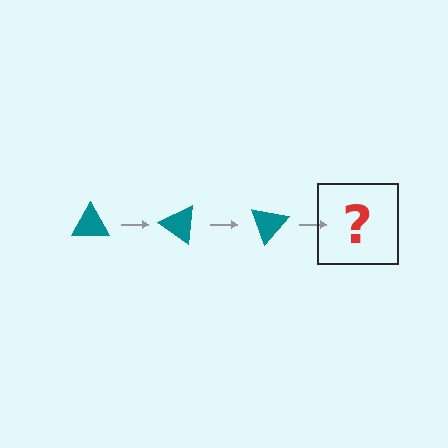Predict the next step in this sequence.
The next step is a teal triangle rotated 105 degrees.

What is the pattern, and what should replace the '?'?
The pattern is that the triangle rotates 35 degrees each step. The '?' should be a teal triangle rotated 105 degrees.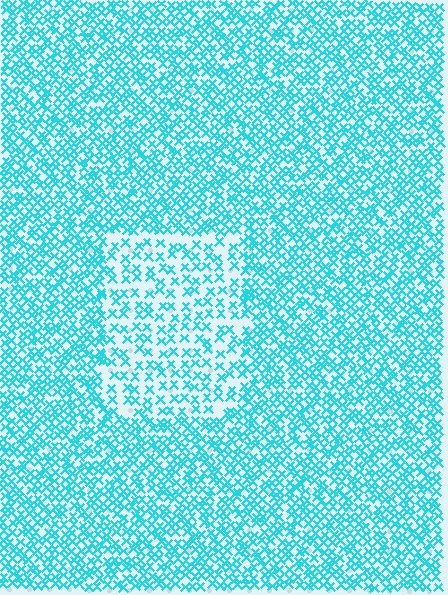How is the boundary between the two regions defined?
The boundary is defined by a change in element density (approximately 1.9x ratio). All elements are the same color, size, and shape.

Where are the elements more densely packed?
The elements are more densely packed outside the rectangle boundary.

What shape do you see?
I see a rectangle.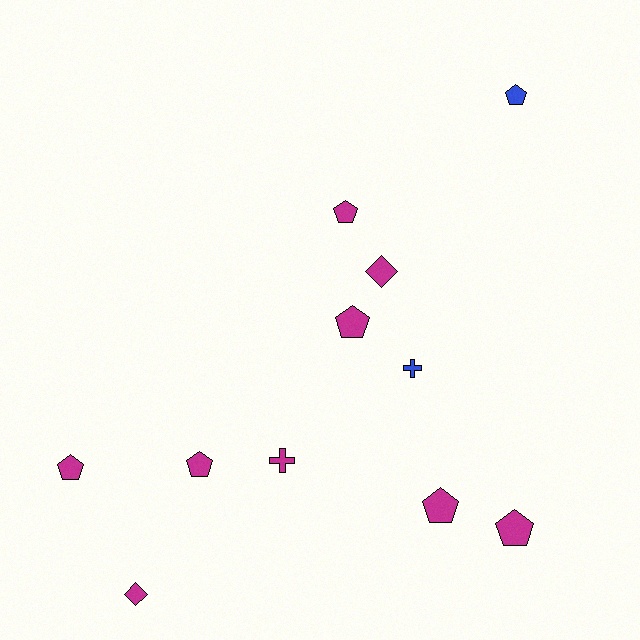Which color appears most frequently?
Magenta, with 9 objects.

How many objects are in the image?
There are 11 objects.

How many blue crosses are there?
There is 1 blue cross.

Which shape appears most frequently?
Pentagon, with 7 objects.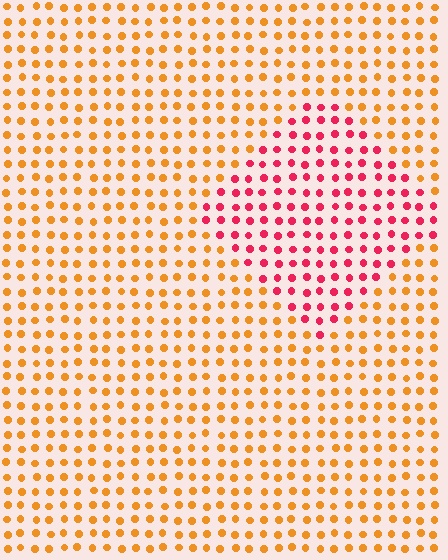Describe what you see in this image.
The image is filled with small orange elements in a uniform arrangement. A diamond-shaped region is visible where the elements are tinted to a slightly different hue, forming a subtle color boundary.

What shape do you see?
I see a diamond.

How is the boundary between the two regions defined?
The boundary is defined purely by a slight shift in hue (about 49 degrees). Spacing, size, and orientation are identical on both sides.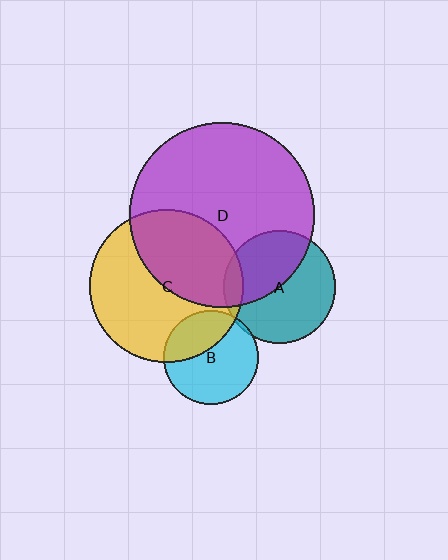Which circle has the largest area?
Circle D (purple).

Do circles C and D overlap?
Yes.